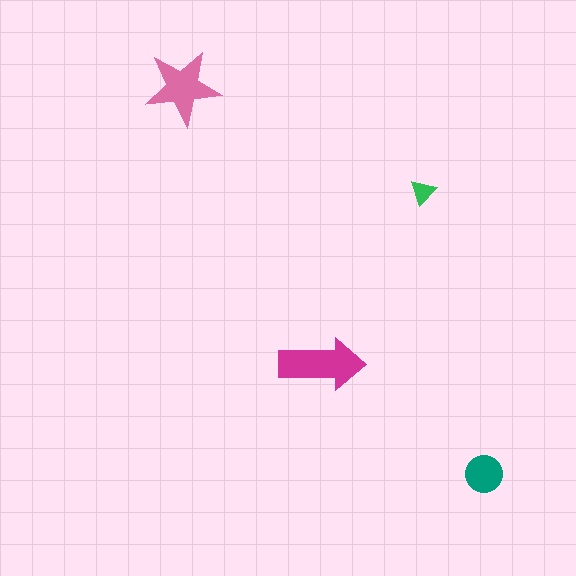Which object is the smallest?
The green triangle.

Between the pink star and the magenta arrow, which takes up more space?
The magenta arrow.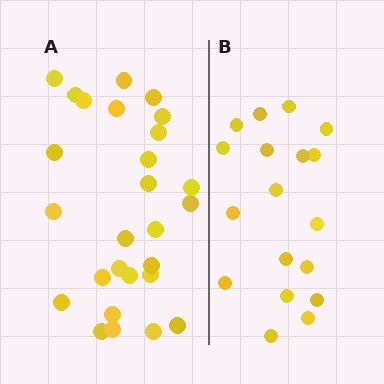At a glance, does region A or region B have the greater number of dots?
Region A (the left region) has more dots.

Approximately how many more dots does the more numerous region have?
Region A has roughly 8 or so more dots than region B.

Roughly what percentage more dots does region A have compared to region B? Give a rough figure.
About 50% more.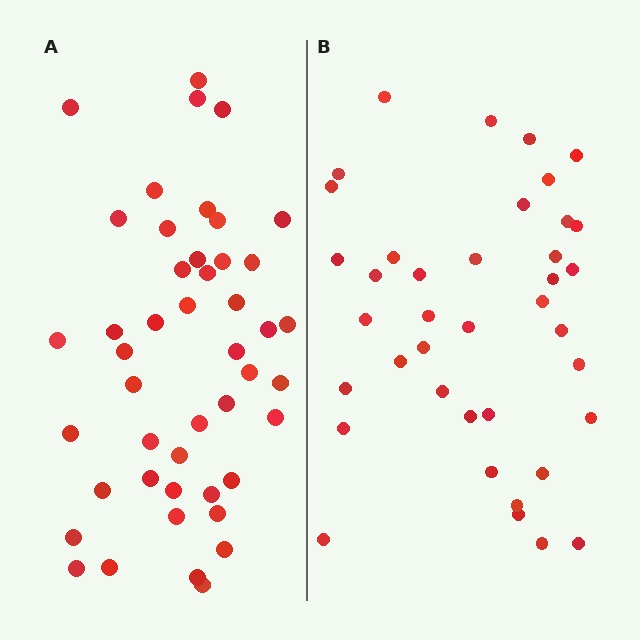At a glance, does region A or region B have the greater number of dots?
Region A (the left region) has more dots.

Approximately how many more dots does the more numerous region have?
Region A has roughly 8 or so more dots than region B.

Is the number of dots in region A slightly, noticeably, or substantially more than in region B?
Region A has only slightly more — the two regions are fairly close. The ratio is roughly 1.2 to 1.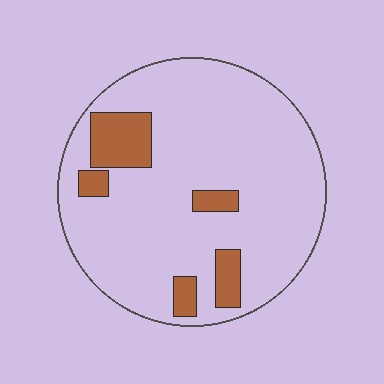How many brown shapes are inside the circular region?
5.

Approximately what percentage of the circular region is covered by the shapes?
Approximately 15%.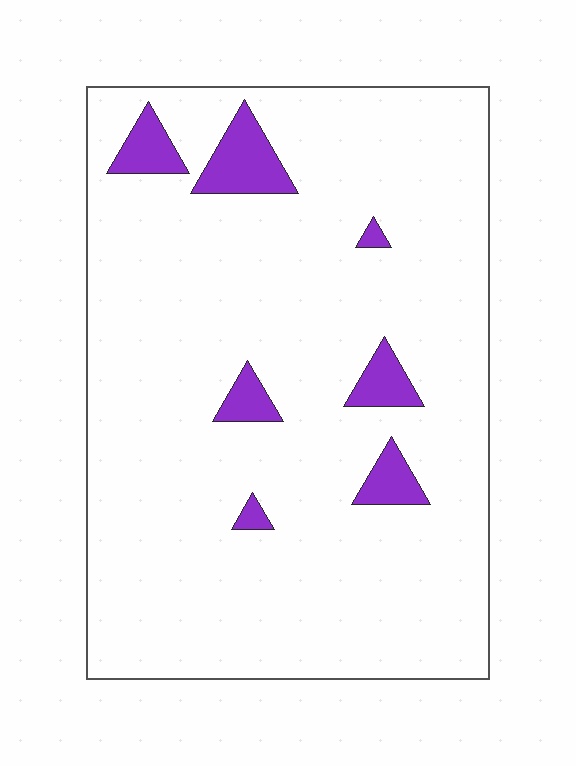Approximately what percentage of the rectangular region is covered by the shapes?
Approximately 5%.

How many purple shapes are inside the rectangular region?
7.